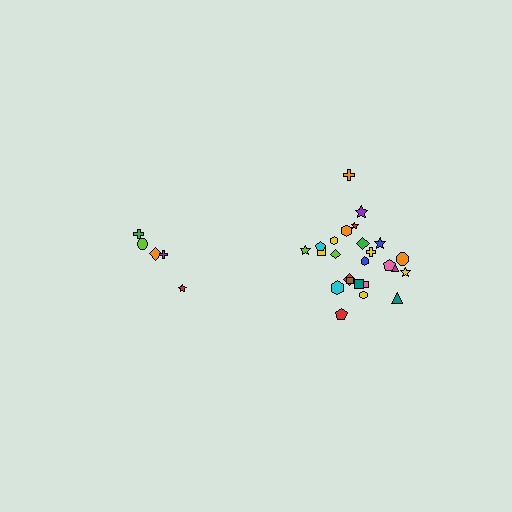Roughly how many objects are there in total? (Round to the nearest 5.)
Roughly 30 objects in total.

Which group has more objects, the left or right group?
The right group.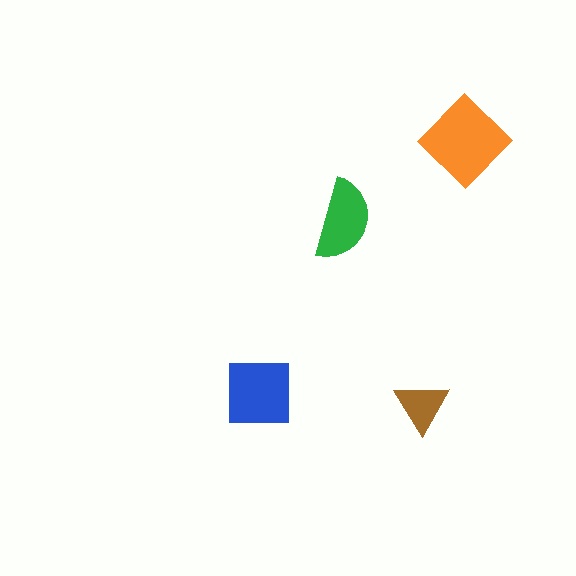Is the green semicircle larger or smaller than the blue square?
Smaller.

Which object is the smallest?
The brown triangle.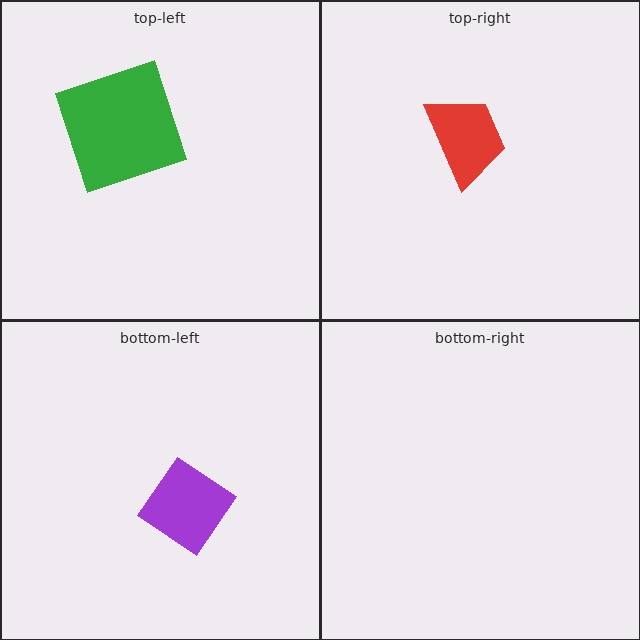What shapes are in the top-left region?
The green square.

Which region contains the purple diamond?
The bottom-left region.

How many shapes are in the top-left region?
1.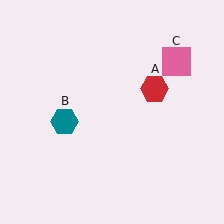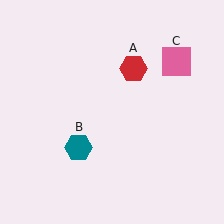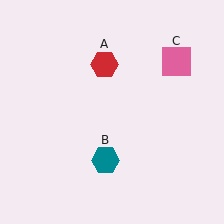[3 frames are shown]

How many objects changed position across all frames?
2 objects changed position: red hexagon (object A), teal hexagon (object B).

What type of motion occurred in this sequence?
The red hexagon (object A), teal hexagon (object B) rotated counterclockwise around the center of the scene.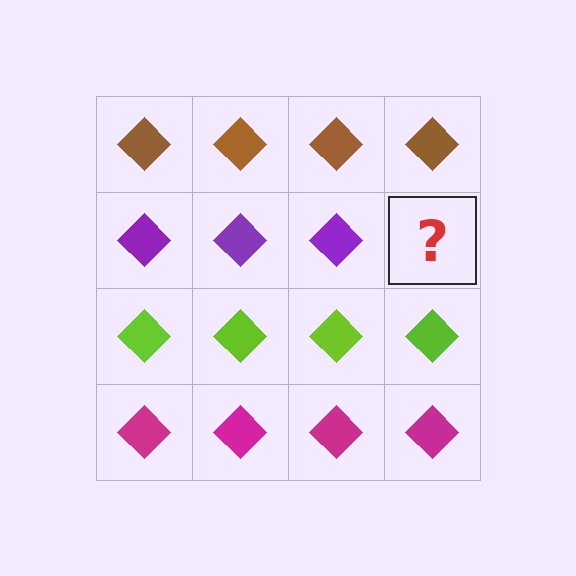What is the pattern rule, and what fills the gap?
The rule is that each row has a consistent color. The gap should be filled with a purple diamond.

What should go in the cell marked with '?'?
The missing cell should contain a purple diamond.